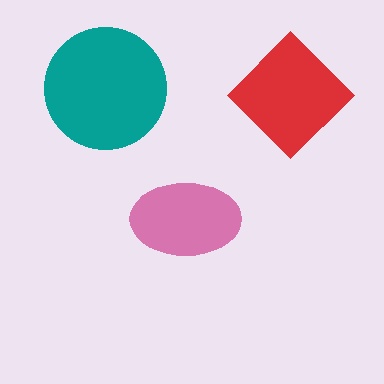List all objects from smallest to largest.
The pink ellipse, the red diamond, the teal circle.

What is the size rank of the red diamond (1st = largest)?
2nd.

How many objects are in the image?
There are 3 objects in the image.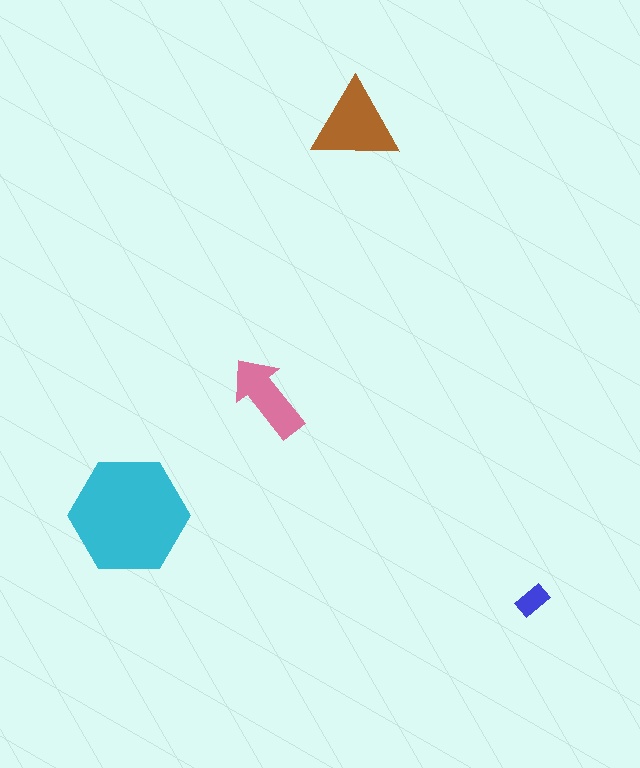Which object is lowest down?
The blue rectangle is bottommost.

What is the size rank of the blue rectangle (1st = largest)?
4th.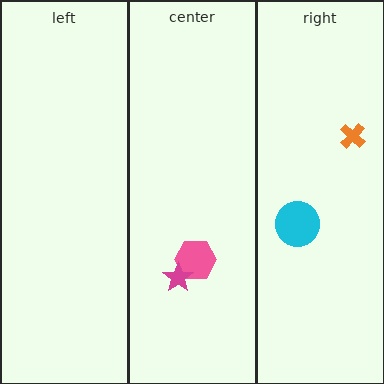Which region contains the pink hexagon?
The center region.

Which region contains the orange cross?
The right region.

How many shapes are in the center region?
2.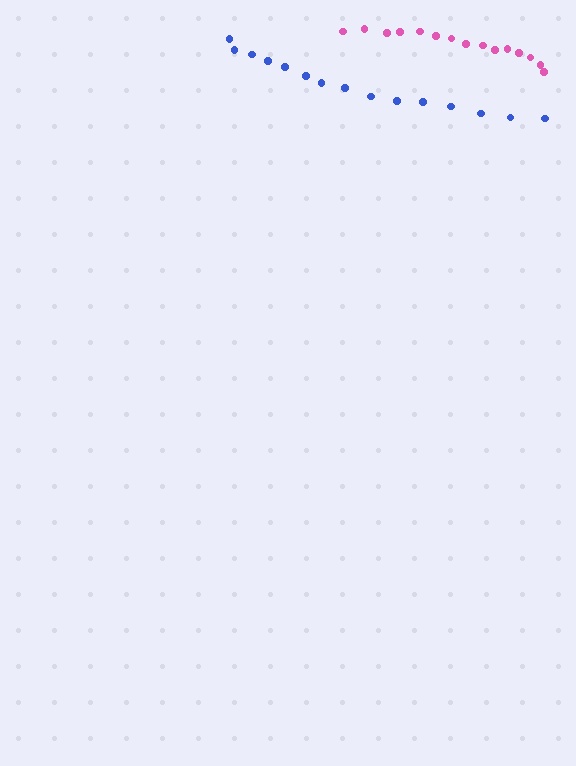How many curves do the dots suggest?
There are 2 distinct paths.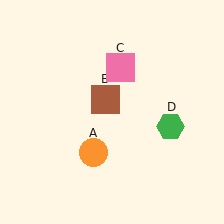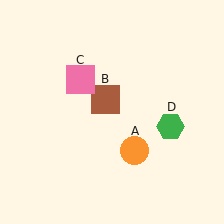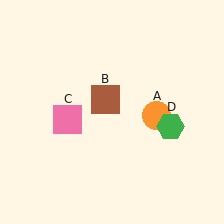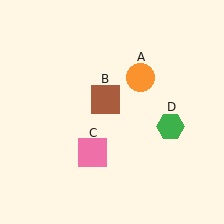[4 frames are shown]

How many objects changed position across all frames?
2 objects changed position: orange circle (object A), pink square (object C).